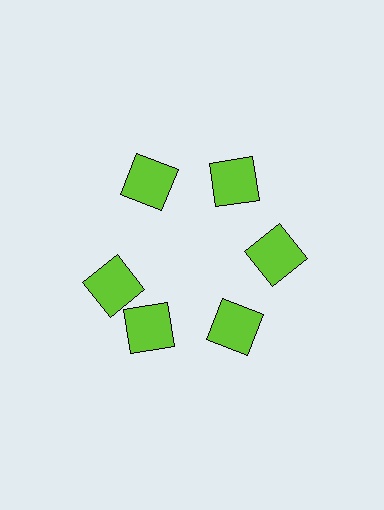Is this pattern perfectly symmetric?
No. The 6 lime squares are arranged in a ring, but one element near the 9 o'clock position is rotated out of alignment along the ring, breaking the 6-fold rotational symmetry.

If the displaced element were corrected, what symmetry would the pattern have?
It would have 6-fold rotational symmetry — the pattern would map onto itself every 60 degrees.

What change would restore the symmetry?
The symmetry would be restored by rotating it back into even spacing with its neighbors so that all 6 squares sit at equal angles and equal distance from the center.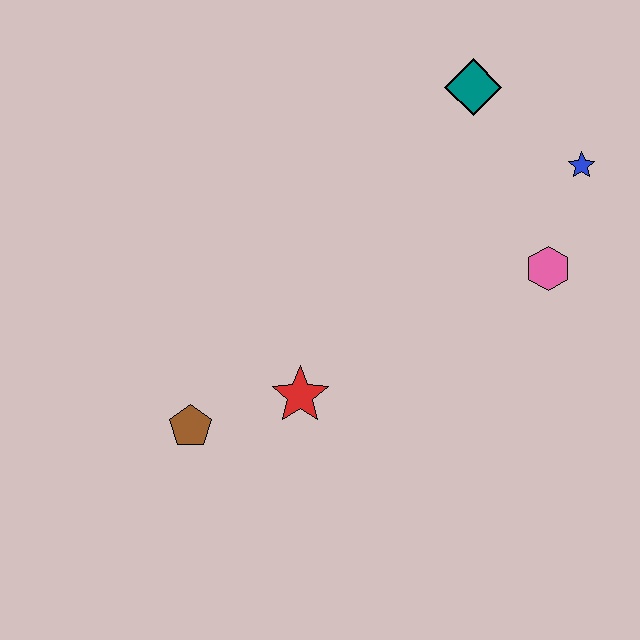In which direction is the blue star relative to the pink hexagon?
The blue star is above the pink hexagon.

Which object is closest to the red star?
The brown pentagon is closest to the red star.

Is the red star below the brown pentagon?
No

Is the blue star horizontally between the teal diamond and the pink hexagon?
No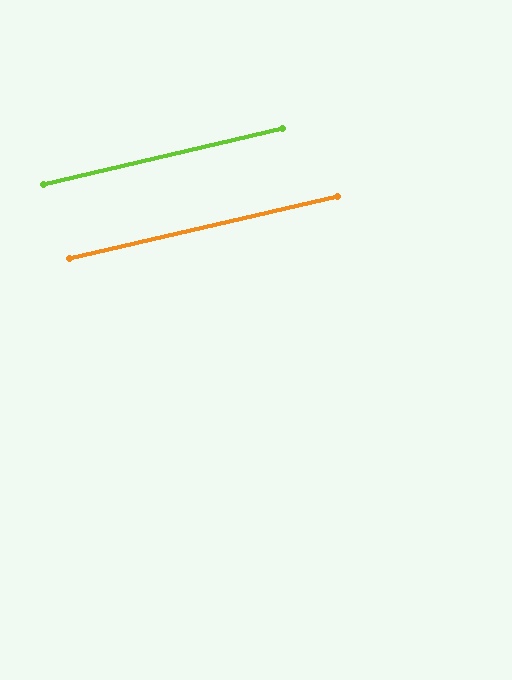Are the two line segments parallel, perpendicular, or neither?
Parallel — their directions differ by only 0.3°.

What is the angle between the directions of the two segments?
Approximately 0 degrees.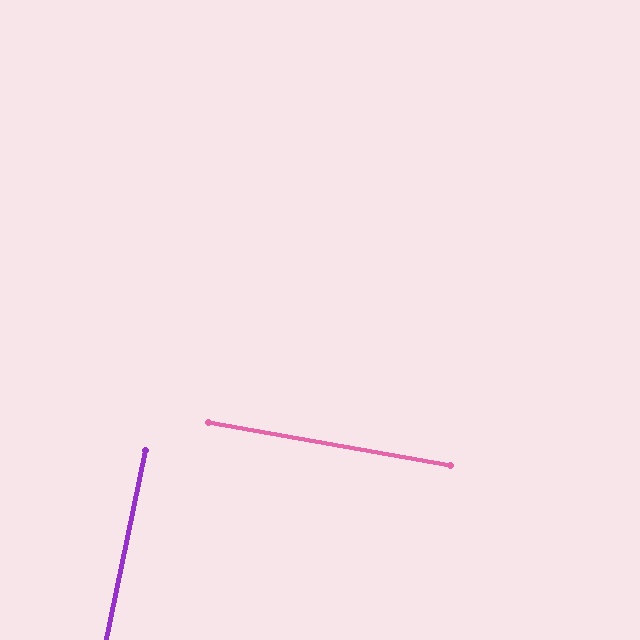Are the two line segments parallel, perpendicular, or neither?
Perpendicular — they meet at approximately 89°.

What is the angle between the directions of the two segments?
Approximately 89 degrees.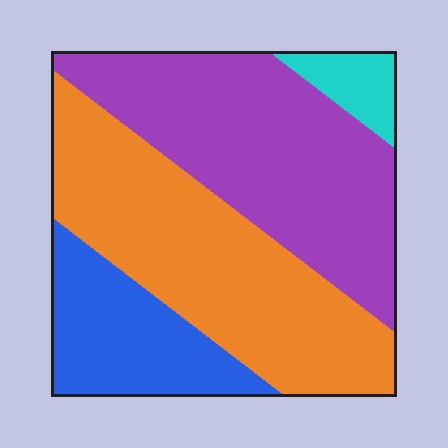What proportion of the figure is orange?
Orange covers 39% of the figure.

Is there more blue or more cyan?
Blue.